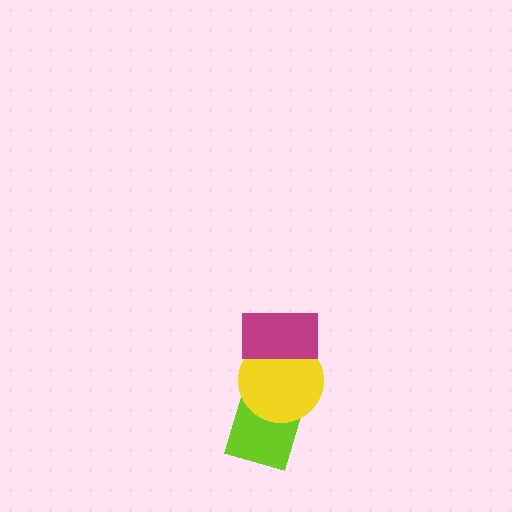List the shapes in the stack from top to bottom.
From top to bottom: the magenta rectangle, the yellow circle, the lime diamond.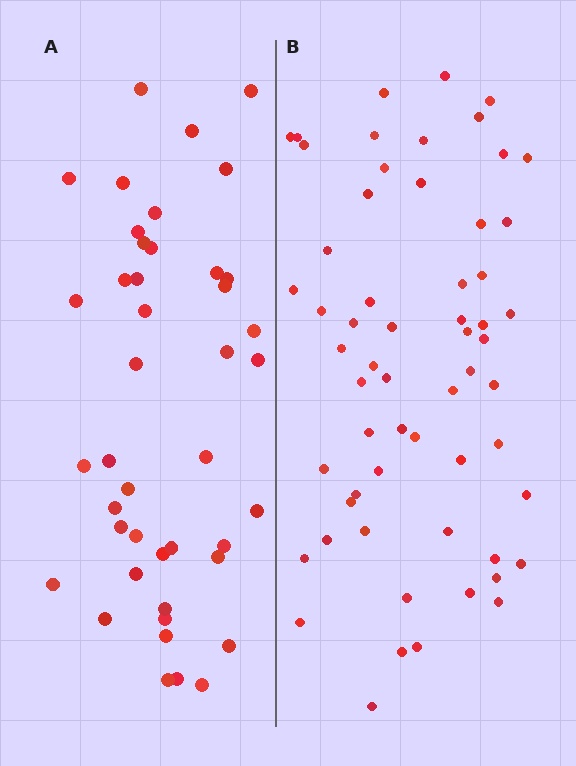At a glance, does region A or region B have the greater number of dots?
Region B (the right region) has more dots.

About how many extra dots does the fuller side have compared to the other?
Region B has approximately 15 more dots than region A.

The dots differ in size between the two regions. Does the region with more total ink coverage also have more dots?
No. Region A has more total ink coverage because its dots are larger, but region B actually contains more individual dots. Total area can be misleading — the number of items is what matters here.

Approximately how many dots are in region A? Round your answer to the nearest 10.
About 40 dots. (The exact count is 43, which rounds to 40.)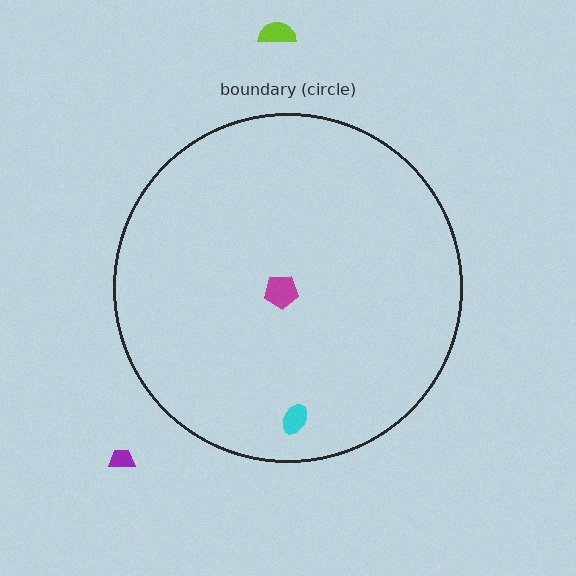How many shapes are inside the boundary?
2 inside, 2 outside.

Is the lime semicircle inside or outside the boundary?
Outside.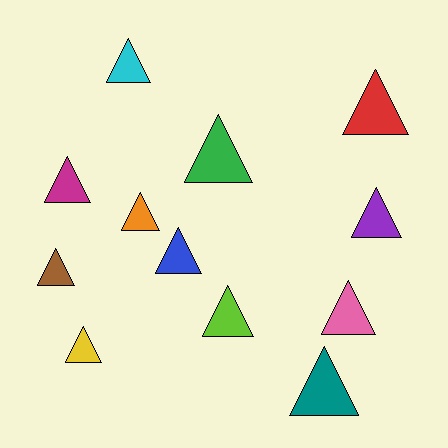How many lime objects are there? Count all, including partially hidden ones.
There is 1 lime object.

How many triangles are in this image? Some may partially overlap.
There are 12 triangles.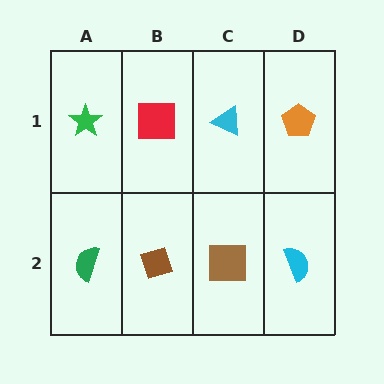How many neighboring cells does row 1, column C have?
3.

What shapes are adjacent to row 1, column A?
A green semicircle (row 2, column A), a red square (row 1, column B).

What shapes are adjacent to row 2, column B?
A red square (row 1, column B), a green semicircle (row 2, column A), a brown square (row 2, column C).